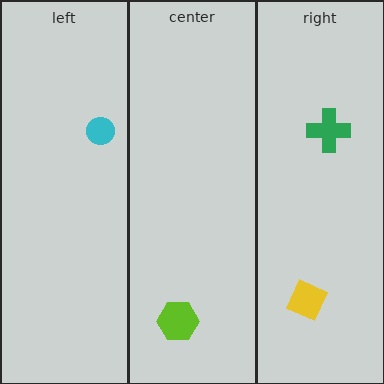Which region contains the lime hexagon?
The center region.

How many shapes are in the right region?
2.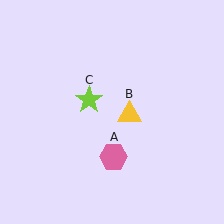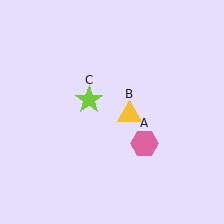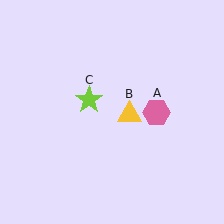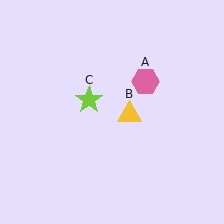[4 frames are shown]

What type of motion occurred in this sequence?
The pink hexagon (object A) rotated counterclockwise around the center of the scene.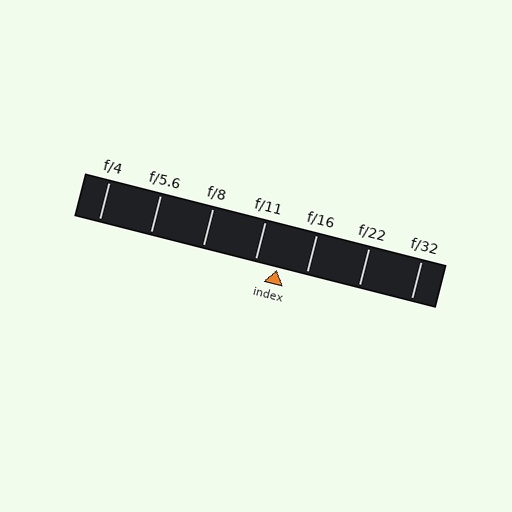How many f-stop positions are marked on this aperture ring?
There are 7 f-stop positions marked.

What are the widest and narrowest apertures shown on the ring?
The widest aperture shown is f/4 and the narrowest is f/32.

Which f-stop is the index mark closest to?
The index mark is closest to f/11.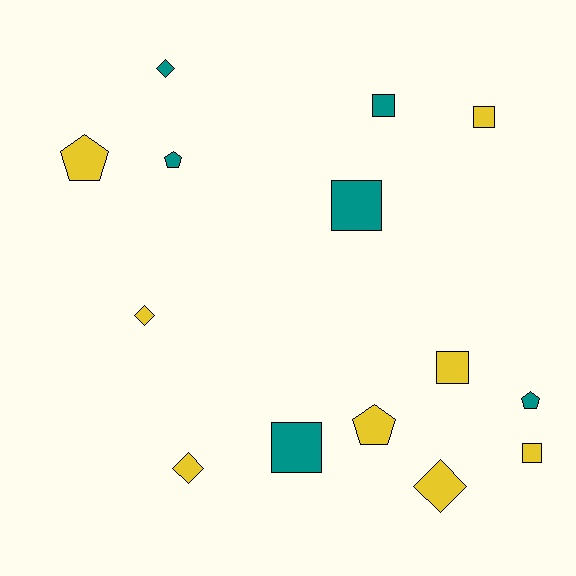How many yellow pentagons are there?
There are 2 yellow pentagons.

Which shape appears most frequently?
Square, with 6 objects.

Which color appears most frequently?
Yellow, with 8 objects.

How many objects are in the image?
There are 14 objects.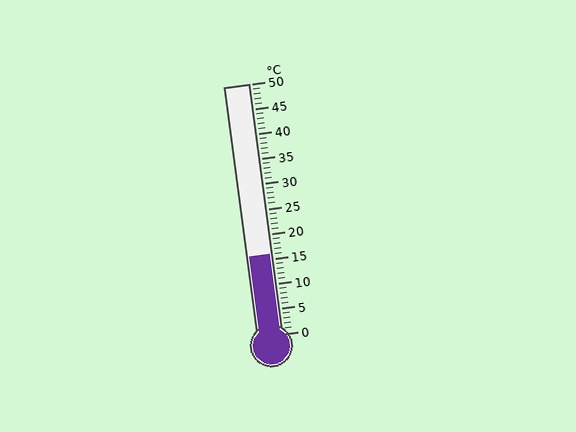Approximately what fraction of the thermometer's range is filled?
The thermometer is filled to approximately 30% of its range.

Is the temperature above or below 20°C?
The temperature is below 20°C.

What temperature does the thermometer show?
The thermometer shows approximately 16°C.